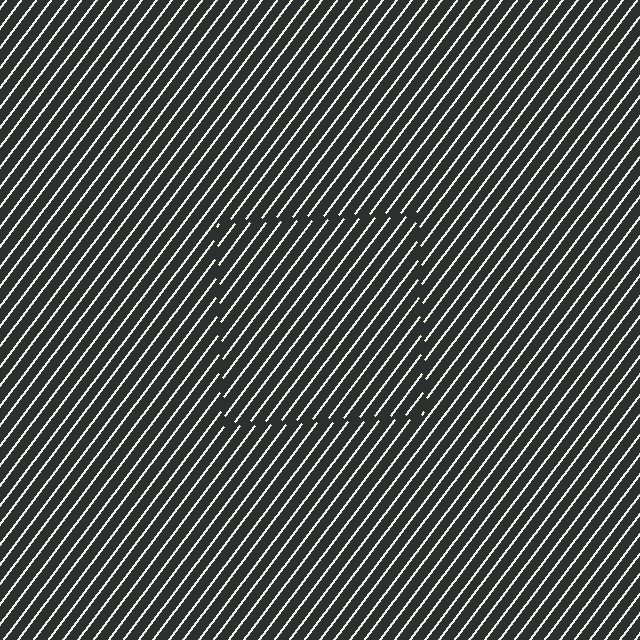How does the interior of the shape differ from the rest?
The interior of the shape contains the same grating, shifted by half a period — the contour is defined by the phase discontinuity where line-ends from the inner and outer gratings abut.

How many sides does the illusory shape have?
4 sides — the line-ends trace a square.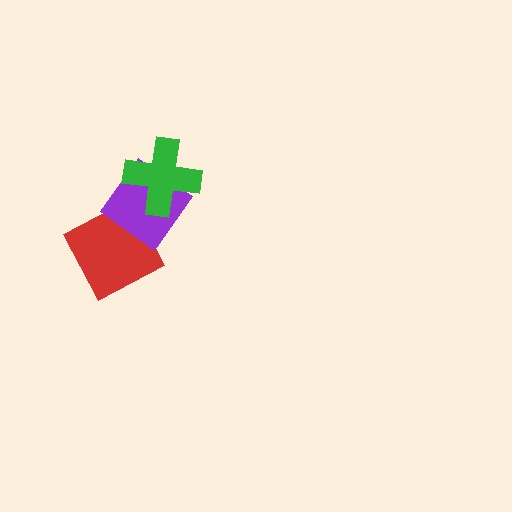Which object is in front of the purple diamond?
The green cross is in front of the purple diamond.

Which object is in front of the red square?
The purple diamond is in front of the red square.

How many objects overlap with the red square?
1 object overlaps with the red square.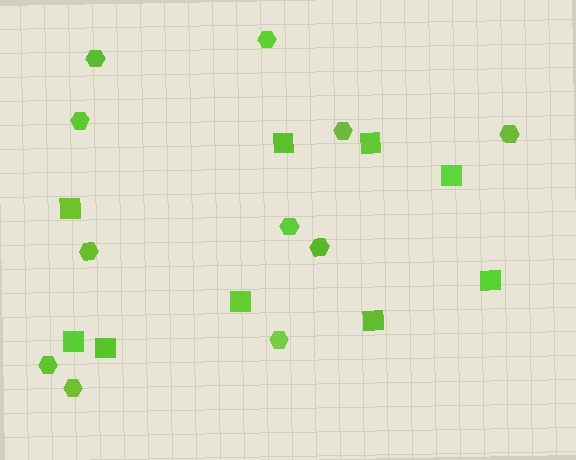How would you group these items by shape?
There are 2 groups: one group of squares (9) and one group of hexagons (11).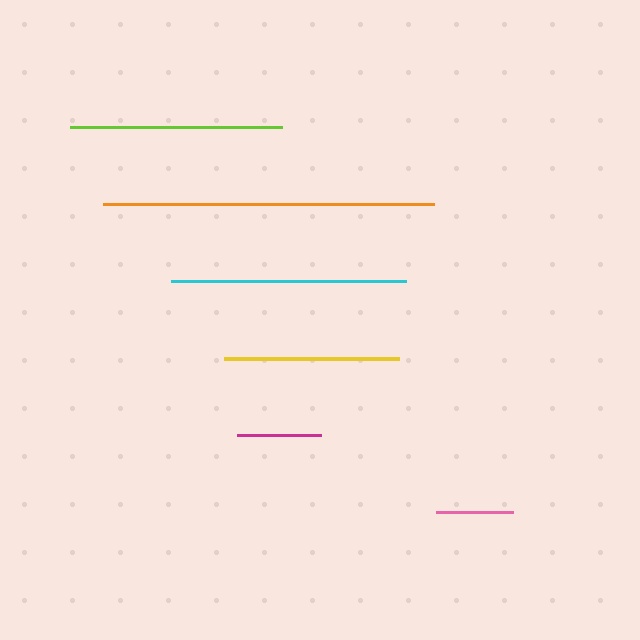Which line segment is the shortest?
The pink line is the shortest at approximately 77 pixels.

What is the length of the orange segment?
The orange segment is approximately 331 pixels long.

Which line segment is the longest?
The orange line is the longest at approximately 331 pixels.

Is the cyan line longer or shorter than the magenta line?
The cyan line is longer than the magenta line.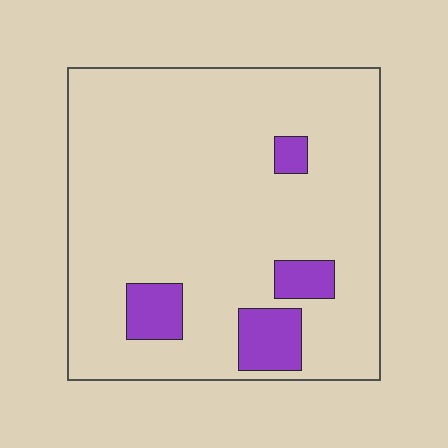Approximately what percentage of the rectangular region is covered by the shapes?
Approximately 10%.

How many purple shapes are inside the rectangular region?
4.